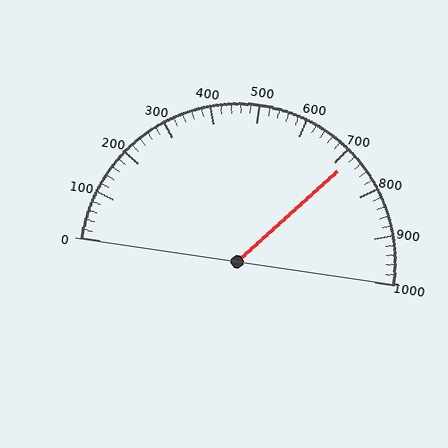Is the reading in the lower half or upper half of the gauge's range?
The reading is in the upper half of the range (0 to 1000).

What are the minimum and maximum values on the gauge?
The gauge ranges from 0 to 1000.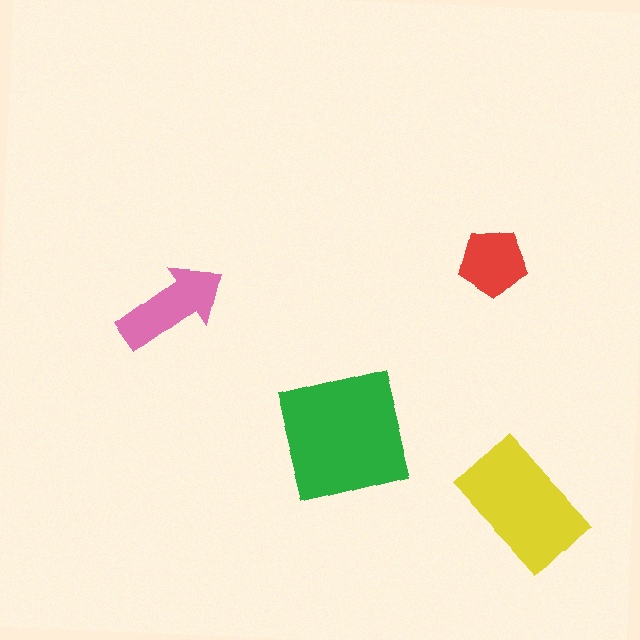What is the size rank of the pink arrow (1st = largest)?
3rd.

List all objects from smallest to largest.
The red pentagon, the pink arrow, the yellow rectangle, the green square.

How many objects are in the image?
There are 4 objects in the image.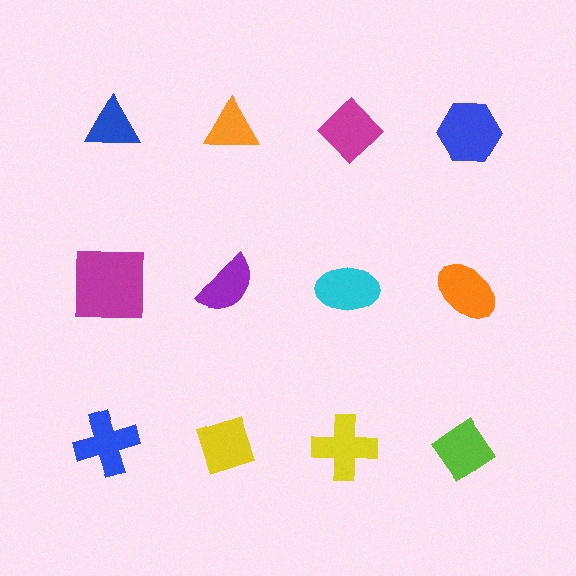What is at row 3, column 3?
A yellow cross.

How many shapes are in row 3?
4 shapes.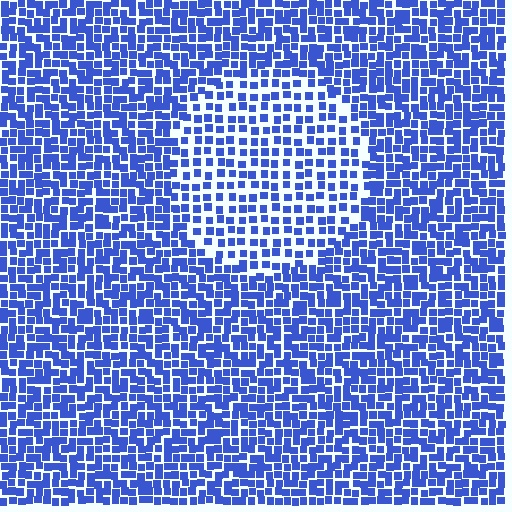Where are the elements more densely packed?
The elements are more densely packed outside the circle boundary.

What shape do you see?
I see a circle.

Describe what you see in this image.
The image contains small blue elements arranged at two different densities. A circle-shaped region is visible where the elements are less densely packed than the surrounding area.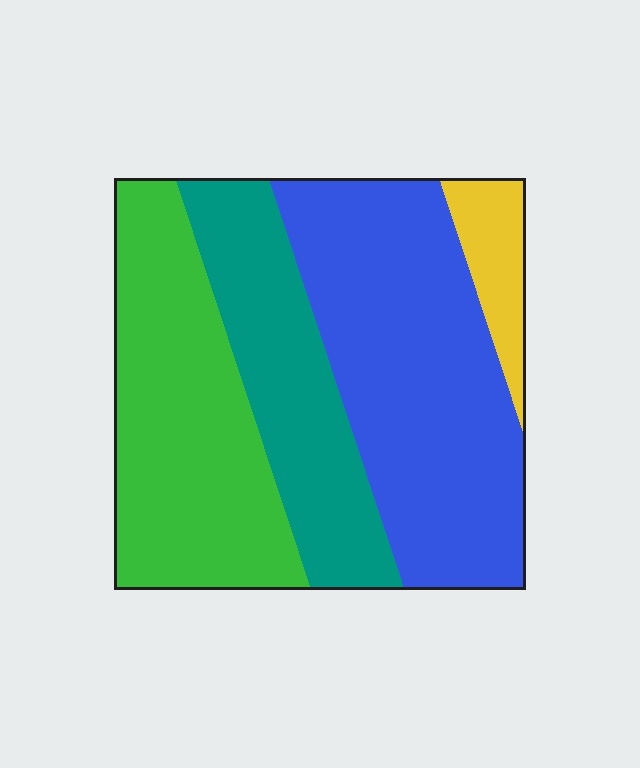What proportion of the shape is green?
Green covers about 30% of the shape.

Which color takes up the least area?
Yellow, at roughly 5%.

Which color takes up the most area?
Blue, at roughly 40%.